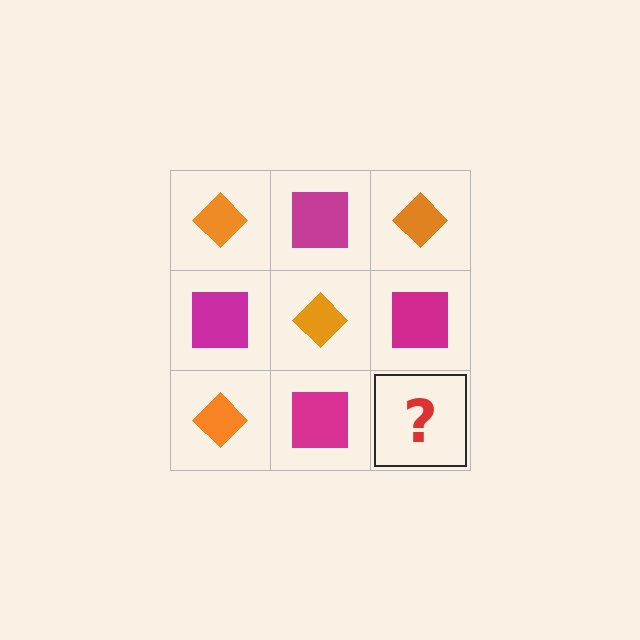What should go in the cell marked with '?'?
The missing cell should contain an orange diamond.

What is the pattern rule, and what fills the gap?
The rule is that it alternates orange diamond and magenta square in a checkerboard pattern. The gap should be filled with an orange diamond.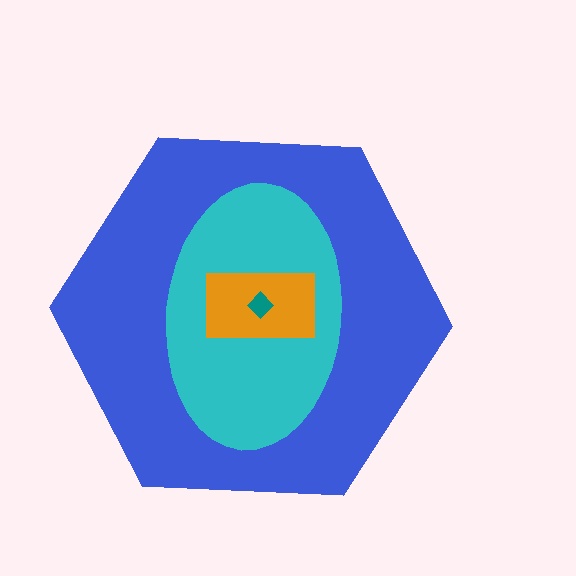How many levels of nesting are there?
4.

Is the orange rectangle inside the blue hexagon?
Yes.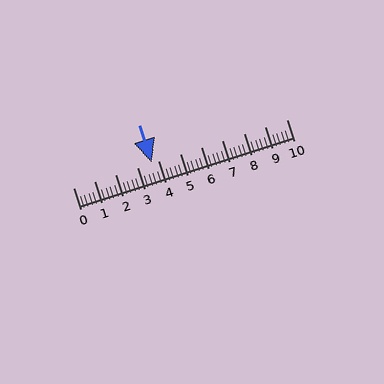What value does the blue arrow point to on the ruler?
The blue arrow points to approximately 3.7.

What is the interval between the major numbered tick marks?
The major tick marks are spaced 1 units apart.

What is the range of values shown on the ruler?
The ruler shows values from 0 to 10.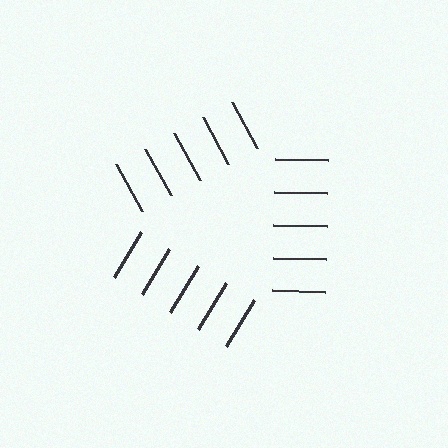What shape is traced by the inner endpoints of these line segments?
An illusory triangle — the line segments terminate on its edges but no continuous stroke is drawn.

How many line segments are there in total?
15 — 5 along each of the 3 edges.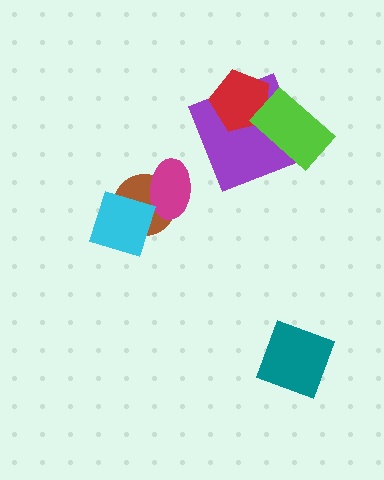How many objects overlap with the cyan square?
1 object overlaps with the cyan square.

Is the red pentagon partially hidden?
Yes, it is partially covered by another shape.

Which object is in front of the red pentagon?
The lime rectangle is in front of the red pentagon.